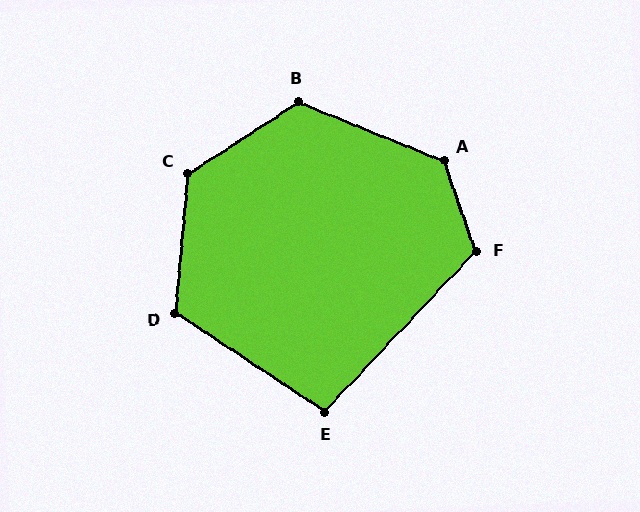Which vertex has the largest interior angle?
A, at approximately 132 degrees.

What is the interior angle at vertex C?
Approximately 128 degrees (obtuse).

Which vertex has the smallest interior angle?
E, at approximately 100 degrees.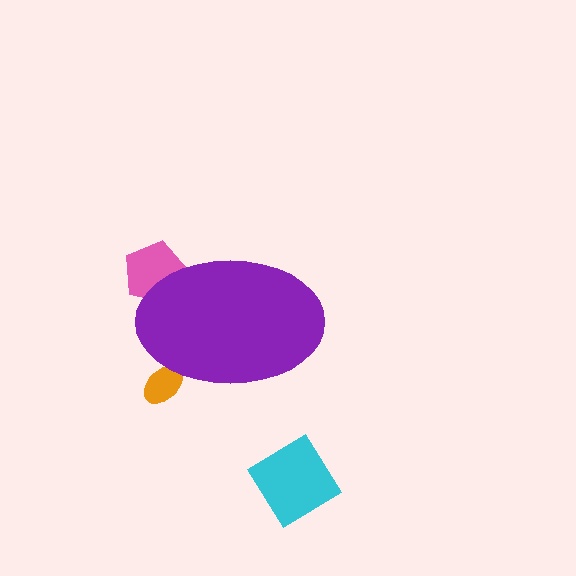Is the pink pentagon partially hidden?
Yes, the pink pentagon is partially hidden behind the purple ellipse.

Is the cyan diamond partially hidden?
No, the cyan diamond is fully visible.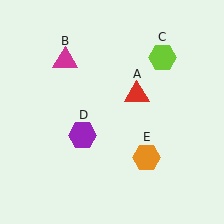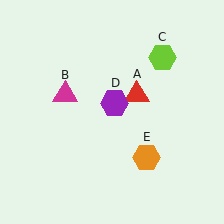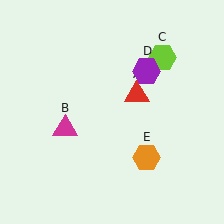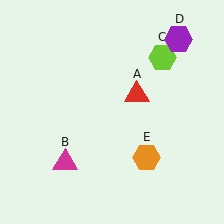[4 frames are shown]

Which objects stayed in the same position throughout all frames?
Red triangle (object A) and lime hexagon (object C) and orange hexagon (object E) remained stationary.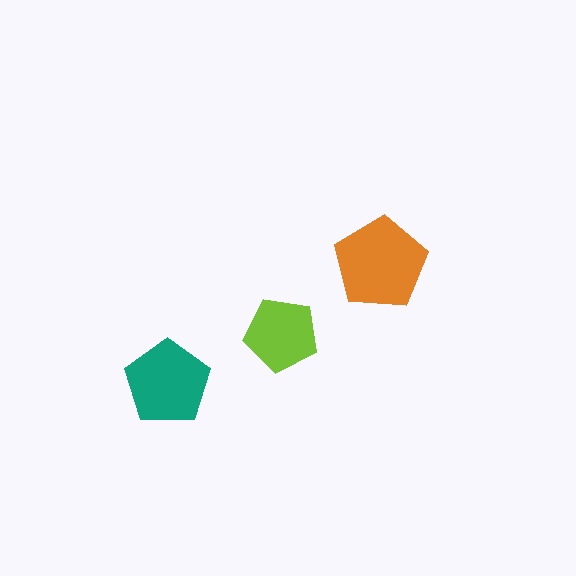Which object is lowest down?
The teal pentagon is bottommost.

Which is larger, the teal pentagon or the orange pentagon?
The orange one.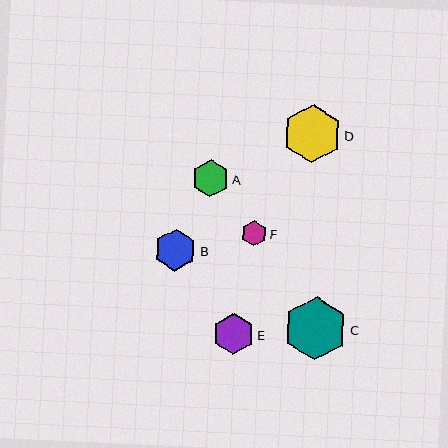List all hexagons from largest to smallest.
From largest to smallest: C, D, B, E, A, F.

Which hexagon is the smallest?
Hexagon F is the smallest with a size of approximately 25 pixels.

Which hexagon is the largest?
Hexagon C is the largest with a size of approximately 64 pixels.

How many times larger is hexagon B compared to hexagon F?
Hexagon B is approximately 1.7 times the size of hexagon F.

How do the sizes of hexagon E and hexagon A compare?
Hexagon E and hexagon A are approximately the same size.